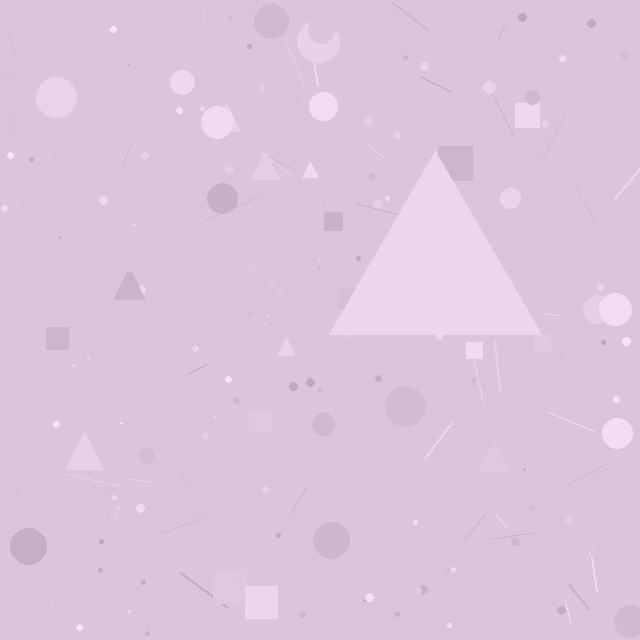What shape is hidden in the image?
A triangle is hidden in the image.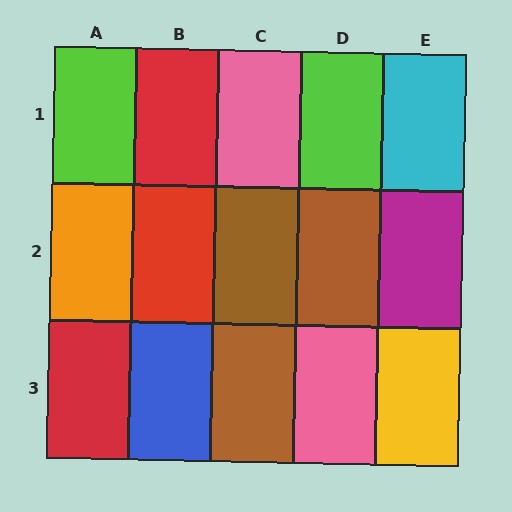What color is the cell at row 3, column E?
Yellow.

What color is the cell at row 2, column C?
Brown.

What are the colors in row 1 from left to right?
Lime, red, pink, lime, cyan.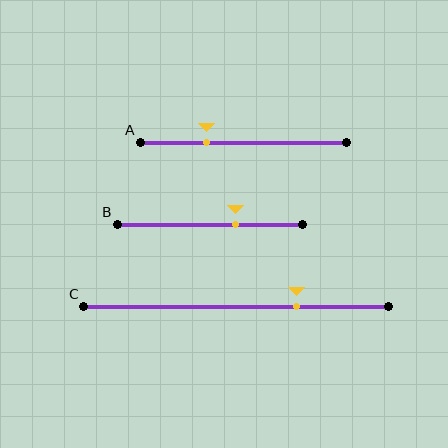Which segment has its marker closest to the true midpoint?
Segment B has its marker closest to the true midpoint.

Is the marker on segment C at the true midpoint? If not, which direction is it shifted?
No, the marker on segment C is shifted to the right by about 20% of the segment length.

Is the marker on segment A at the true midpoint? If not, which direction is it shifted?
No, the marker on segment A is shifted to the left by about 18% of the segment length.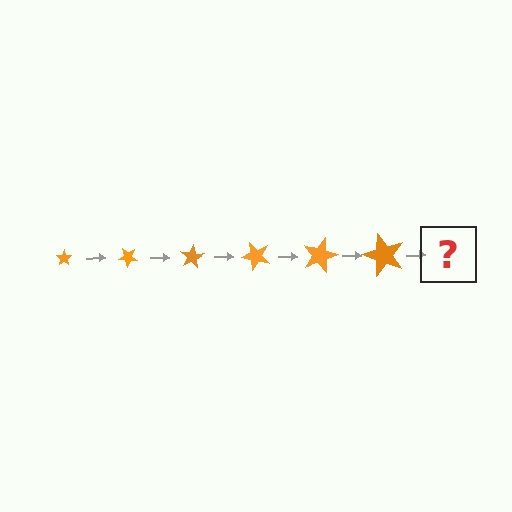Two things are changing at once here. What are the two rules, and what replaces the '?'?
The two rules are that the star grows larger each step and it rotates 40 degrees each step. The '?' should be a star, larger than the previous one and rotated 240 degrees from the start.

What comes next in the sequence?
The next element should be a star, larger than the previous one and rotated 240 degrees from the start.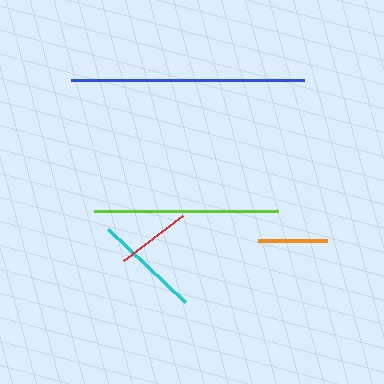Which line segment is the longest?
The blue line is the longest at approximately 232 pixels.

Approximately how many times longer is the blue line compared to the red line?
The blue line is approximately 3.1 times the length of the red line.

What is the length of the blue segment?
The blue segment is approximately 232 pixels long.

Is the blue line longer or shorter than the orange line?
The blue line is longer than the orange line.